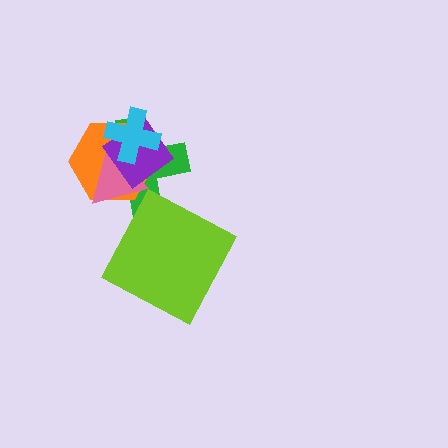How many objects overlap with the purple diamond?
4 objects overlap with the purple diamond.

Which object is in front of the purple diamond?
The cyan cross is in front of the purple diamond.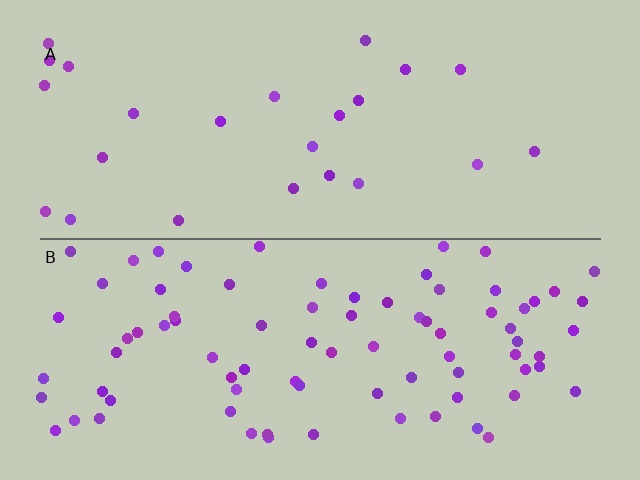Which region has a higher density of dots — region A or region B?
B (the bottom).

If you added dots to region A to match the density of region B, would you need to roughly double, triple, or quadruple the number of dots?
Approximately triple.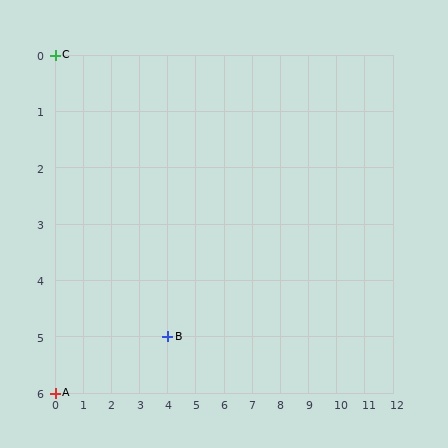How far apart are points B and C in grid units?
Points B and C are 4 columns and 5 rows apart (about 6.4 grid units diagonally).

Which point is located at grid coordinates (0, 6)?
Point A is at (0, 6).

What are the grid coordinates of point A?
Point A is at grid coordinates (0, 6).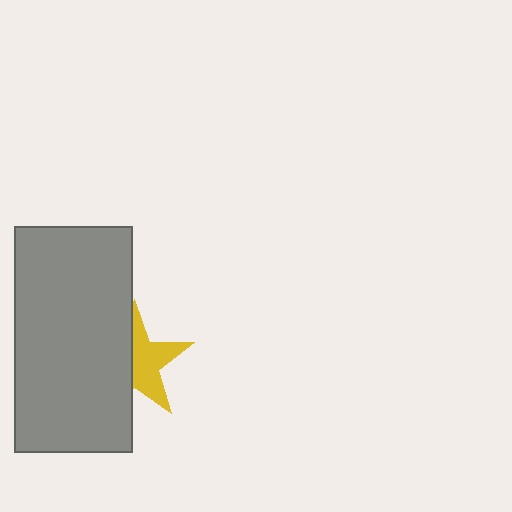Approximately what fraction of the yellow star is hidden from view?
Roughly 48% of the yellow star is hidden behind the gray rectangle.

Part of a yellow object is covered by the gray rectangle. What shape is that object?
It is a star.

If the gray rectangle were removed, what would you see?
You would see the complete yellow star.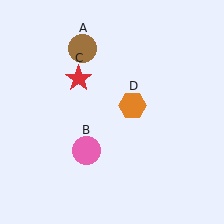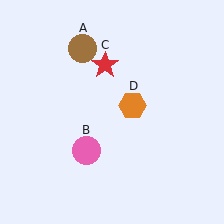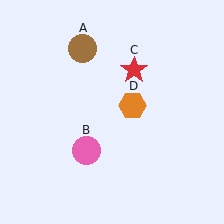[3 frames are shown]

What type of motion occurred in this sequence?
The red star (object C) rotated clockwise around the center of the scene.